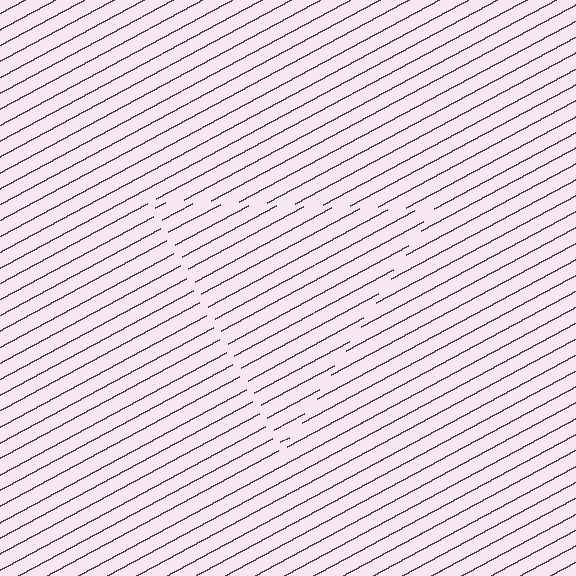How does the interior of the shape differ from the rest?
The interior of the shape contains the same grating, shifted by half a period — the contour is defined by the phase discontinuity where line-ends from the inner and outer gratings abut.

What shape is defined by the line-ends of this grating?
An illusory triangle. The interior of the shape contains the same grating, shifted by half a period — the contour is defined by the phase discontinuity where line-ends from the inner and outer gratings abut.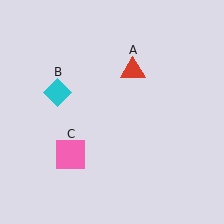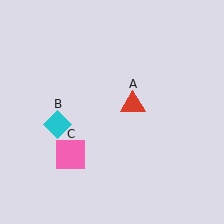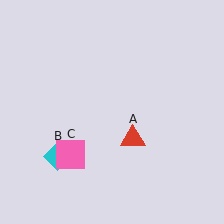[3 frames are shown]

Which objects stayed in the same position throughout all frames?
Pink square (object C) remained stationary.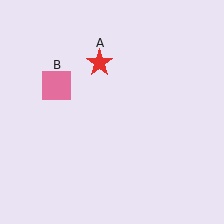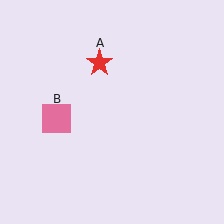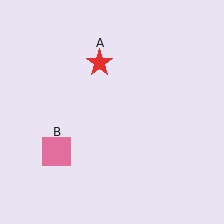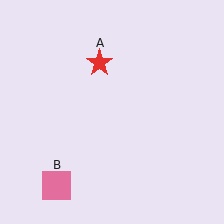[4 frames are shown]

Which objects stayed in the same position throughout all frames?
Red star (object A) remained stationary.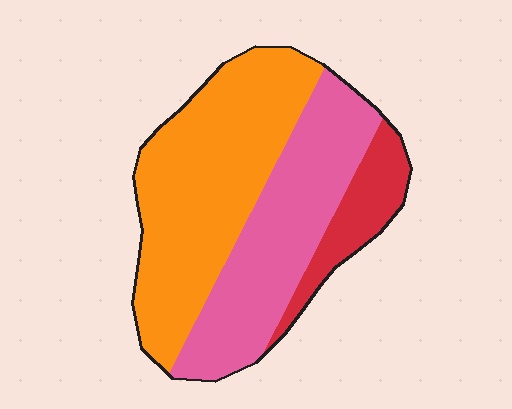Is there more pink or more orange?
Orange.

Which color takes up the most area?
Orange, at roughly 50%.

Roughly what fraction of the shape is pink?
Pink covers around 40% of the shape.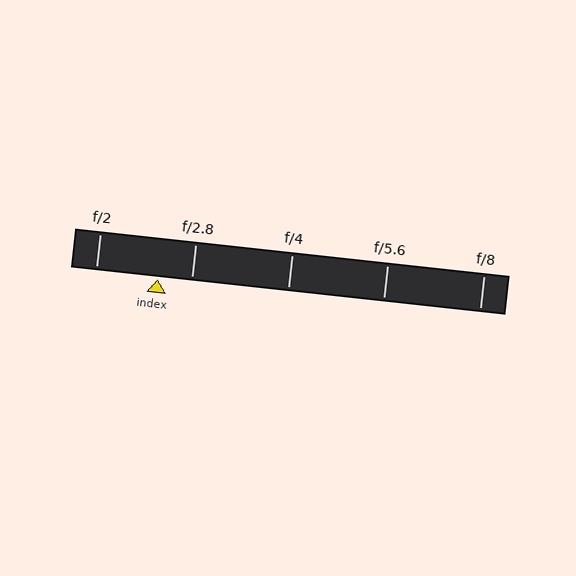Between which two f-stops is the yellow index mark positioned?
The index mark is between f/2 and f/2.8.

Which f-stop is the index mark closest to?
The index mark is closest to f/2.8.